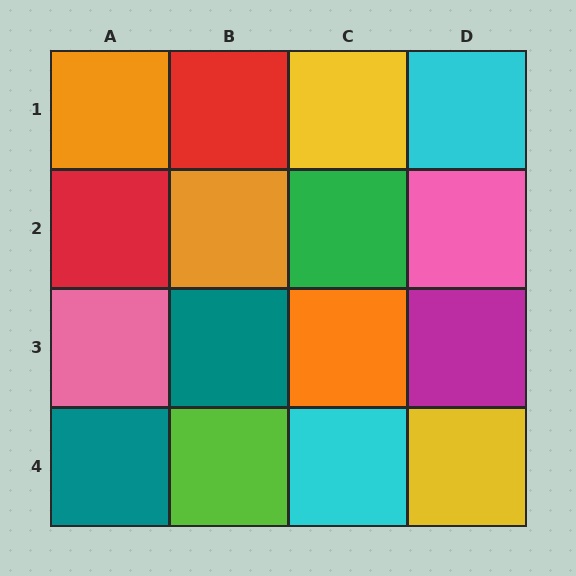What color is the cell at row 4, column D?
Yellow.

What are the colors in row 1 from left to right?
Orange, red, yellow, cyan.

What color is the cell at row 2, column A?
Red.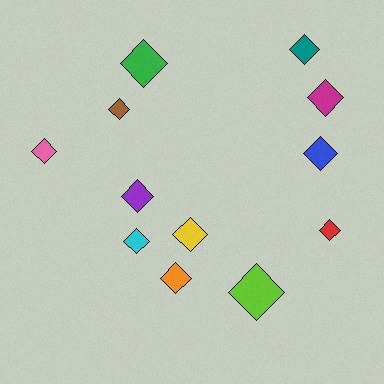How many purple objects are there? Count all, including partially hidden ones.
There is 1 purple object.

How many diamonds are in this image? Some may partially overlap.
There are 12 diamonds.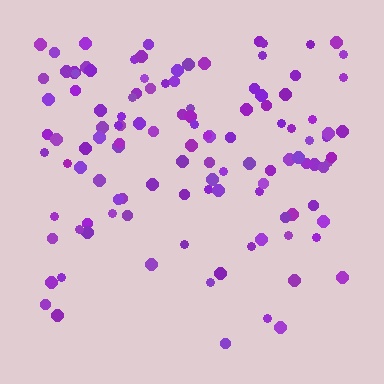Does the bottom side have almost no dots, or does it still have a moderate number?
Still a moderate number, just noticeably fewer than the top.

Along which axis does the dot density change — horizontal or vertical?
Vertical.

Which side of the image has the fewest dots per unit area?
The bottom.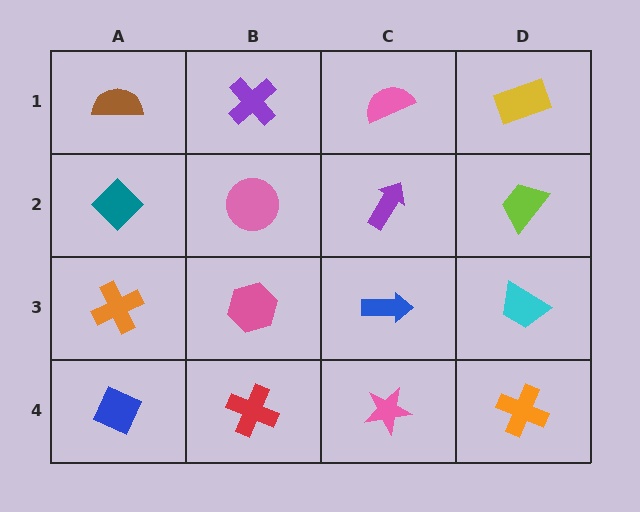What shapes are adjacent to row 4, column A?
An orange cross (row 3, column A), a red cross (row 4, column B).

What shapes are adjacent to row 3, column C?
A purple arrow (row 2, column C), a pink star (row 4, column C), a pink hexagon (row 3, column B), a cyan trapezoid (row 3, column D).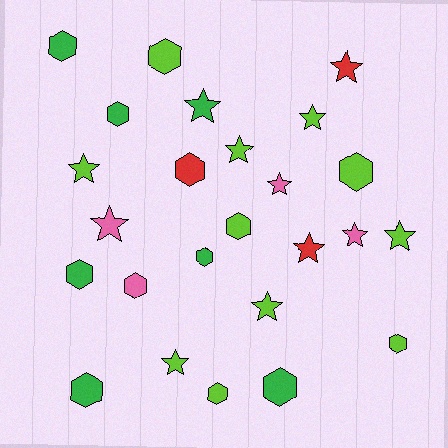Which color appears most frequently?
Lime, with 11 objects.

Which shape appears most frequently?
Hexagon, with 13 objects.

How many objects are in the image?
There are 25 objects.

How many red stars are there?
There are 2 red stars.